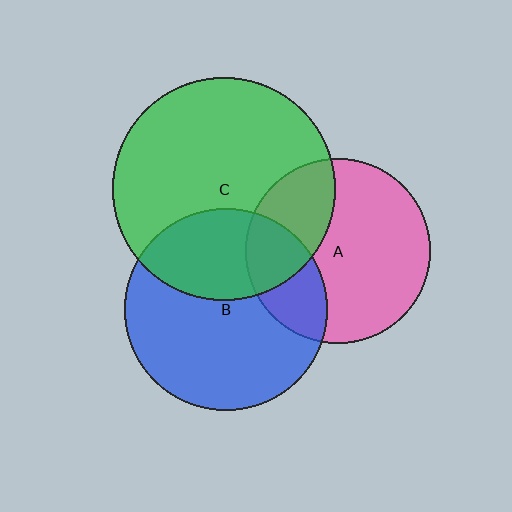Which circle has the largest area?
Circle C (green).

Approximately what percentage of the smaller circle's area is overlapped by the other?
Approximately 35%.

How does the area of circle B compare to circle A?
Approximately 1.2 times.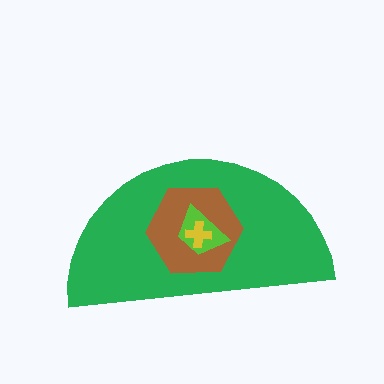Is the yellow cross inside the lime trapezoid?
Yes.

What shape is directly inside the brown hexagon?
The lime trapezoid.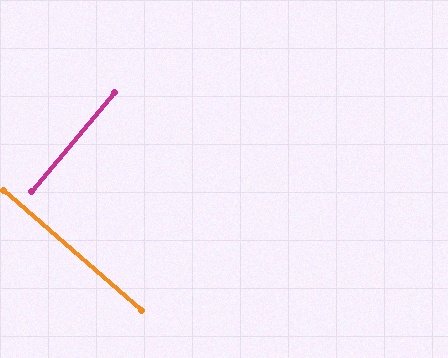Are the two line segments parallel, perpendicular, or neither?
Perpendicular — they meet at approximately 89°.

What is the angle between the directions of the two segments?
Approximately 89 degrees.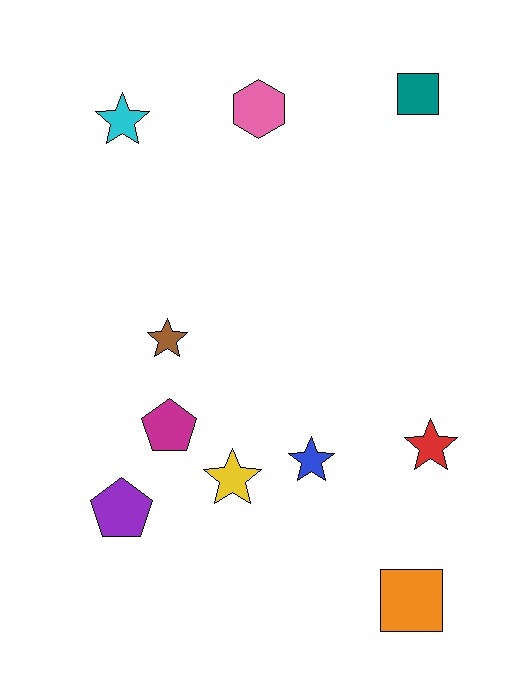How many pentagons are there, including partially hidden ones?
There are 2 pentagons.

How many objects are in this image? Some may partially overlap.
There are 10 objects.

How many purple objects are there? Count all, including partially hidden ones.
There is 1 purple object.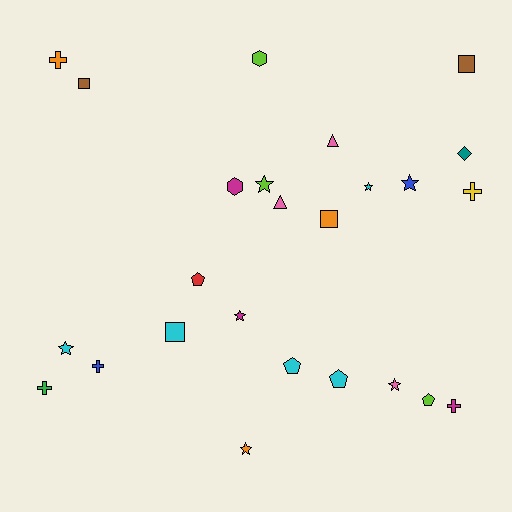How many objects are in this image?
There are 25 objects.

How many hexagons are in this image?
There are 2 hexagons.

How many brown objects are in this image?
There are 2 brown objects.